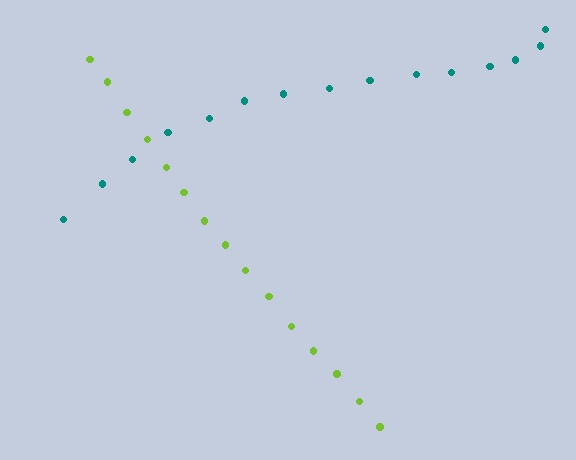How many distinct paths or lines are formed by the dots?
There are 2 distinct paths.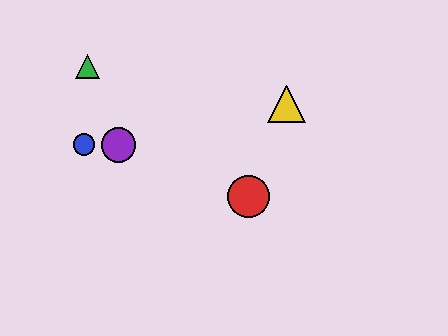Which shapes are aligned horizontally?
The blue circle, the purple circle are aligned horizontally.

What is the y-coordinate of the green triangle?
The green triangle is at y≈67.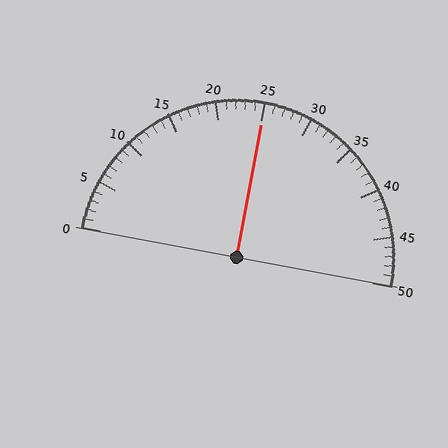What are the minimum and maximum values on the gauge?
The gauge ranges from 0 to 50.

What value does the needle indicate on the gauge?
The needle indicates approximately 25.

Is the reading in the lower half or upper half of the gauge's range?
The reading is in the upper half of the range (0 to 50).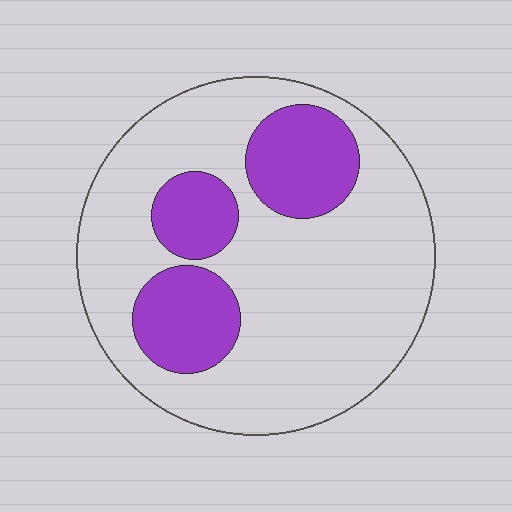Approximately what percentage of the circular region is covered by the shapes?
Approximately 25%.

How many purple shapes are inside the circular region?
3.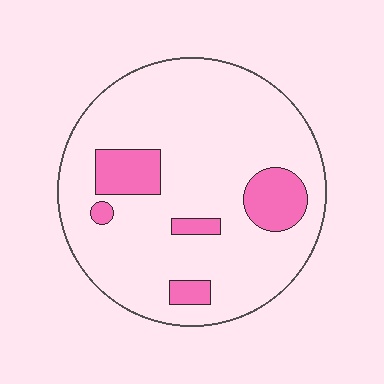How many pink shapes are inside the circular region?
5.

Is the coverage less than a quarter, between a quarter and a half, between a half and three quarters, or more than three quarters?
Less than a quarter.